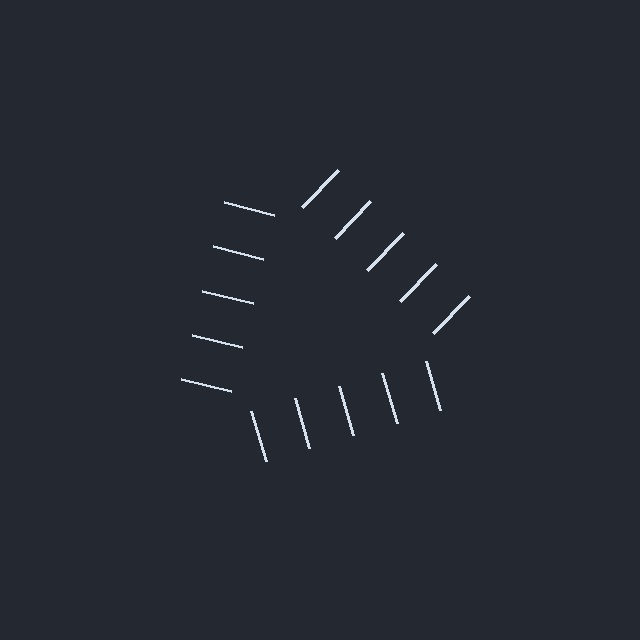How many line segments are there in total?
15 — 5 along each of the 3 edges.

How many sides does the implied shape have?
3 sides — the line-ends trace a triangle.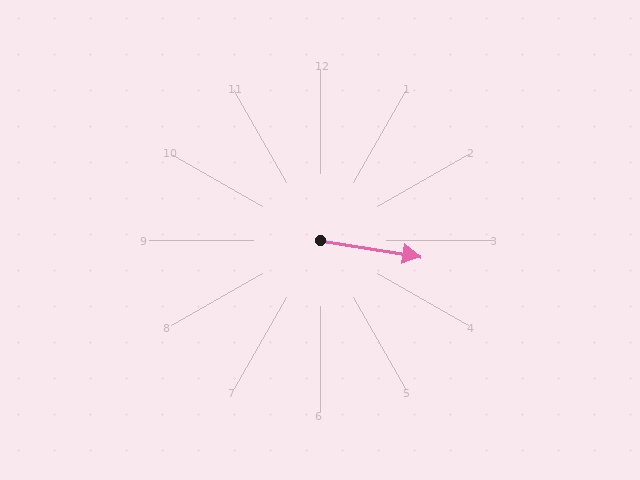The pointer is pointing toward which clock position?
Roughly 3 o'clock.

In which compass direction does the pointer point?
East.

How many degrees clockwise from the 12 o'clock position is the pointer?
Approximately 99 degrees.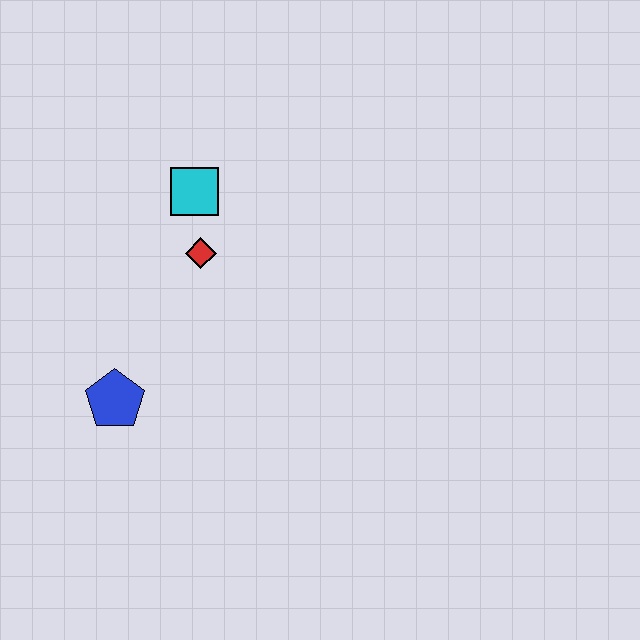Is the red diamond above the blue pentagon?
Yes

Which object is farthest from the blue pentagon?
The cyan square is farthest from the blue pentagon.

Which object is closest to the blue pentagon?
The red diamond is closest to the blue pentagon.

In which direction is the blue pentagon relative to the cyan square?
The blue pentagon is below the cyan square.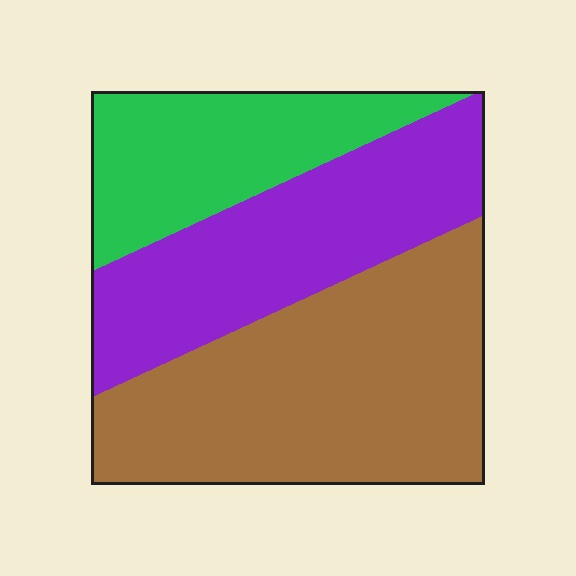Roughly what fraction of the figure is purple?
Purple covers around 30% of the figure.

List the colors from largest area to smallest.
From largest to smallest: brown, purple, green.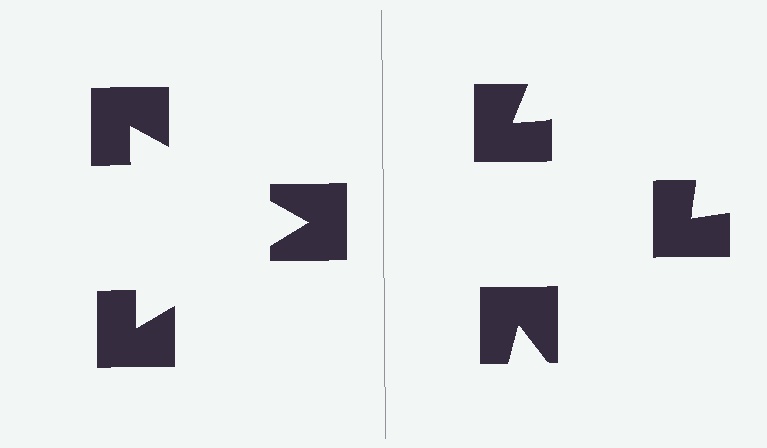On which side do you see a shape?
An illusory triangle appears on the left side. On the right side the wedge cuts are rotated, so no coherent shape forms.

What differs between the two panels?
The notched squares are positioned identically on both sides; only the wedge orientations differ. On the left they align to a triangle; on the right they are misaligned.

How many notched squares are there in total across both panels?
6 — 3 on each side.